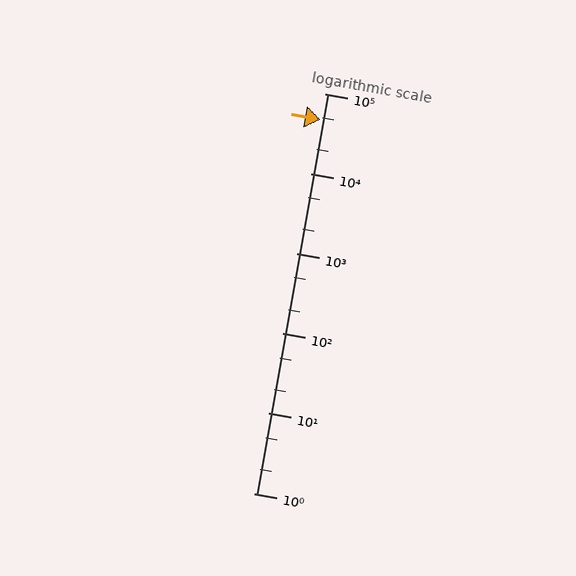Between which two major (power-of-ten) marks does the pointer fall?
The pointer is between 10000 and 100000.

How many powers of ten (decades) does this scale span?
The scale spans 5 decades, from 1 to 100000.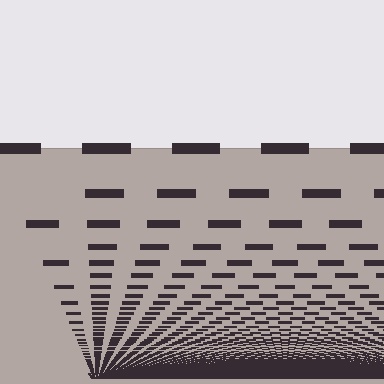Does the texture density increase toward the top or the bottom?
Density increases toward the bottom.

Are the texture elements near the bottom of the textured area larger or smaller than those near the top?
Smaller. The gradient is inverted — elements near the bottom are smaller and denser.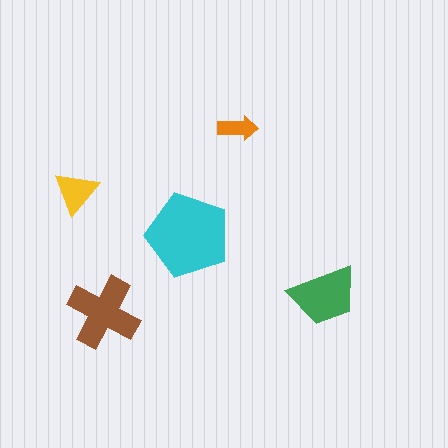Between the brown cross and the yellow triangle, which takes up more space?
The brown cross.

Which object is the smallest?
The orange arrow.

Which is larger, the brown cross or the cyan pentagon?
The cyan pentagon.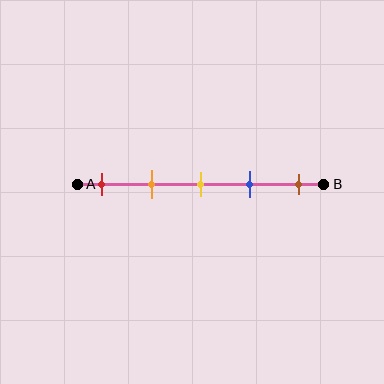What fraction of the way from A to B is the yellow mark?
The yellow mark is approximately 50% (0.5) of the way from A to B.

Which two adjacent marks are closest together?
The yellow and blue marks are the closest adjacent pair.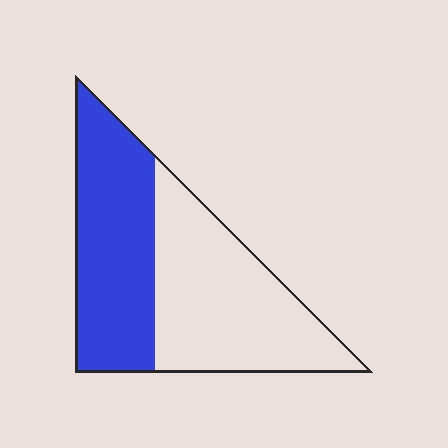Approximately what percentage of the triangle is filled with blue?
Approximately 45%.